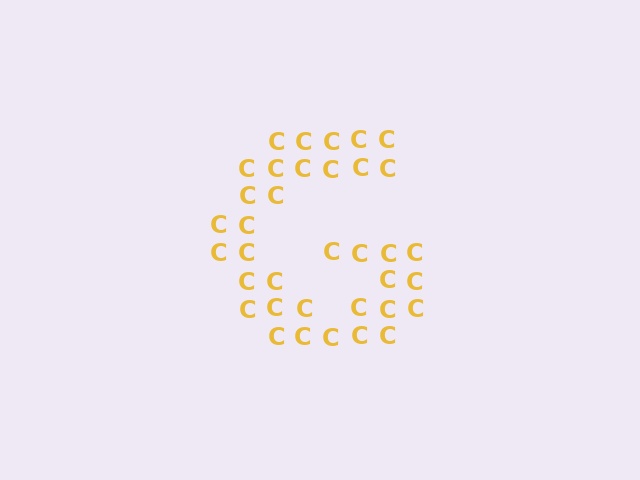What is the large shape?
The large shape is the letter G.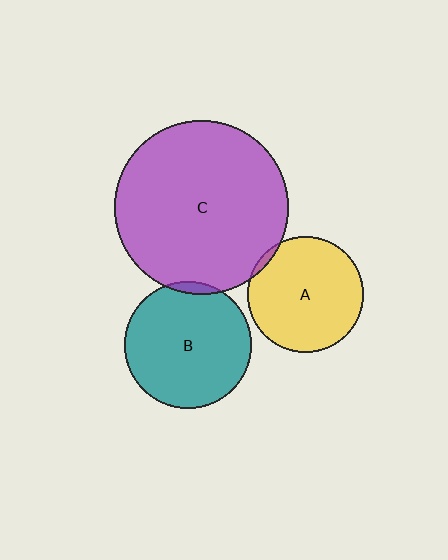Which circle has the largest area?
Circle C (purple).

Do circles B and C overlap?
Yes.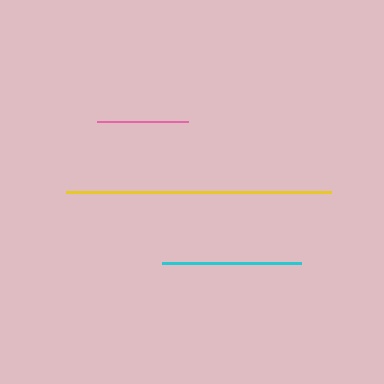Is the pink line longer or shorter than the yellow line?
The yellow line is longer than the pink line.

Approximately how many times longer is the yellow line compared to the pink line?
The yellow line is approximately 2.9 times the length of the pink line.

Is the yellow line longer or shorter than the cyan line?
The yellow line is longer than the cyan line.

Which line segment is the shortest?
The pink line is the shortest at approximately 91 pixels.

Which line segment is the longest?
The yellow line is the longest at approximately 265 pixels.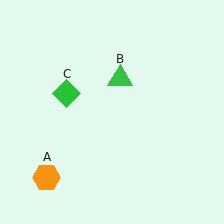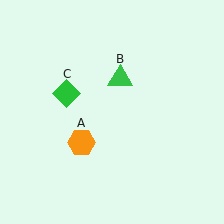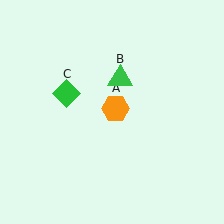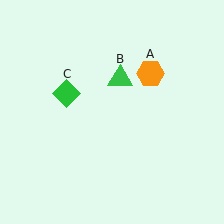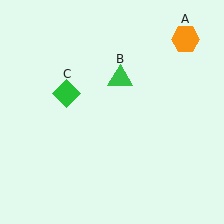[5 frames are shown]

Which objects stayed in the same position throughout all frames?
Green triangle (object B) and green diamond (object C) remained stationary.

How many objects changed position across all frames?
1 object changed position: orange hexagon (object A).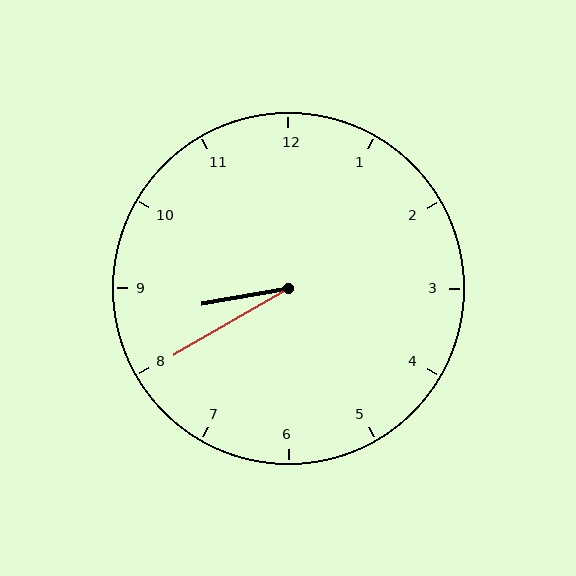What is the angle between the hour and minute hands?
Approximately 20 degrees.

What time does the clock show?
8:40.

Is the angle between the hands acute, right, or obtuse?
It is acute.